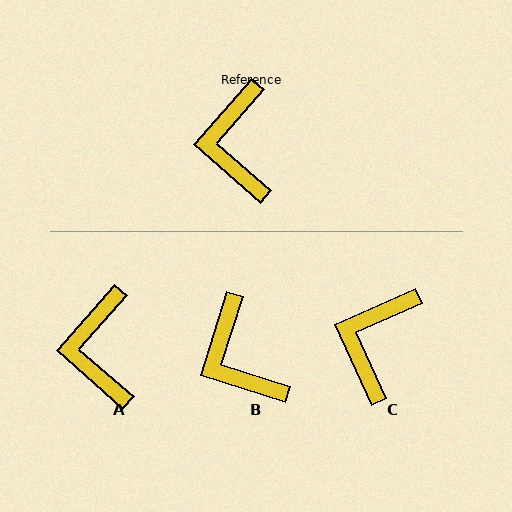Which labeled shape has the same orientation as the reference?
A.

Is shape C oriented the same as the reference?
No, it is off by about 25 degrees.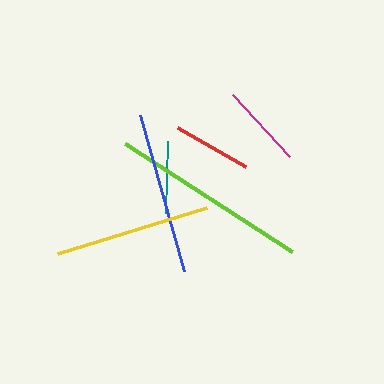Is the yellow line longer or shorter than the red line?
The yellow line is longer than the red line.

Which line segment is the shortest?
The teal line is the shortest at approximately 71 pixels.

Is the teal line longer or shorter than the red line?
The red line is longer than the teal line.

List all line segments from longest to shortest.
From longest to shortest: lime, blue, yellow, magenta, red, teal.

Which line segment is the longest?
The lime line is the longest at approximately 199 pixels.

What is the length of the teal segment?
The teal segment is approximately 71 pixels long.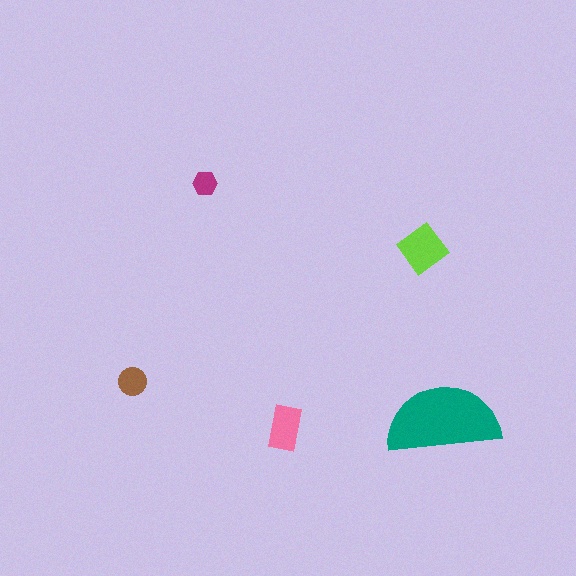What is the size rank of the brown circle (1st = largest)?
4th.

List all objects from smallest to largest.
The magenta hexagon, the brown circle, the pink rectangle, the lime diamond, the teal semicircle.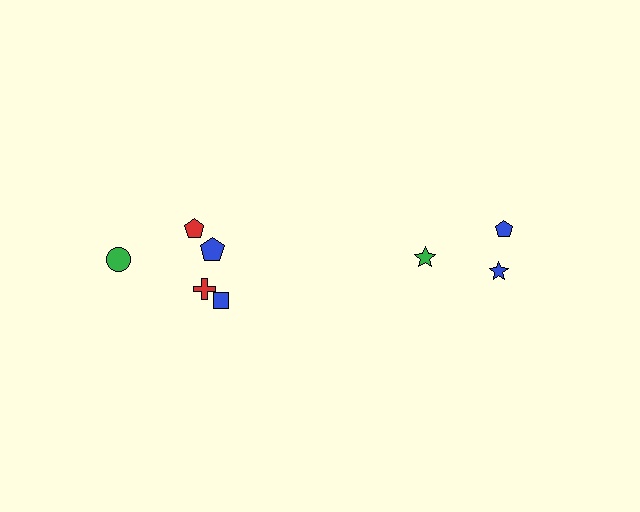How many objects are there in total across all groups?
There are 8 objects.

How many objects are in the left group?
There are 5 objects.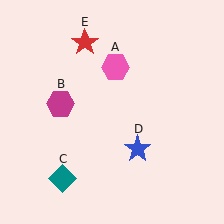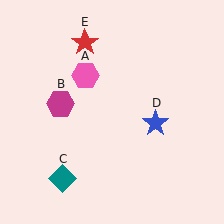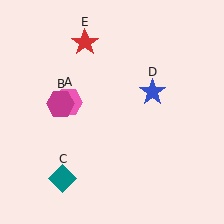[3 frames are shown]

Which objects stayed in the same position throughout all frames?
Magenta hexagon (object B) and teal diamond (object C) and red star (object E) remained stationary.